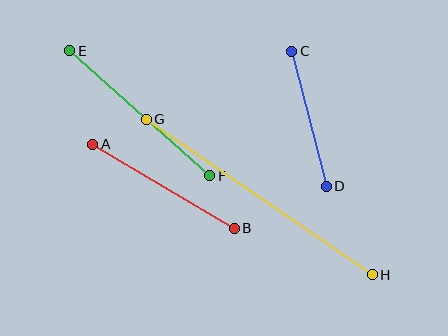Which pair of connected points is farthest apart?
Points G and H are farthest apart.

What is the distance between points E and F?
The distance is approximately 188 pixels.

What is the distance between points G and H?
The distance is approximately 275 pixels.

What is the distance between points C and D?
The distance is approximately 139 pixels.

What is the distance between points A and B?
The distance is approximately 165 pixels.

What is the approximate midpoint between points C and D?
The midpoint is at approximately (309, 119) pixels.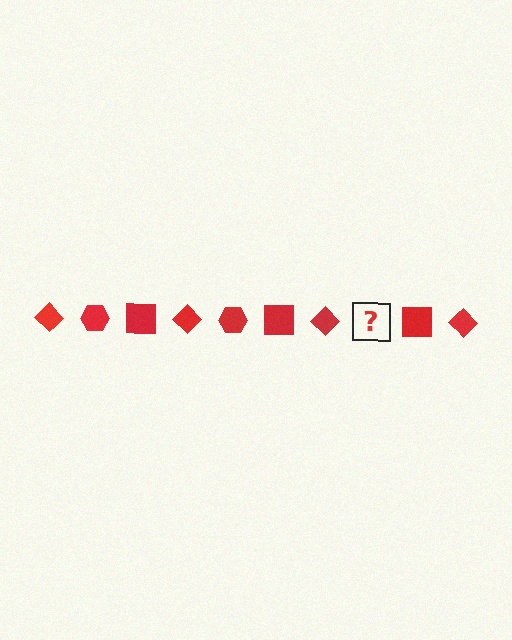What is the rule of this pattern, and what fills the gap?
The rule is that the pattern cycles through diamond, hexagon, square shapes in red. The gap should be filled with a red hexagon.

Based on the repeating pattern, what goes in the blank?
The blank should be a red hexagon.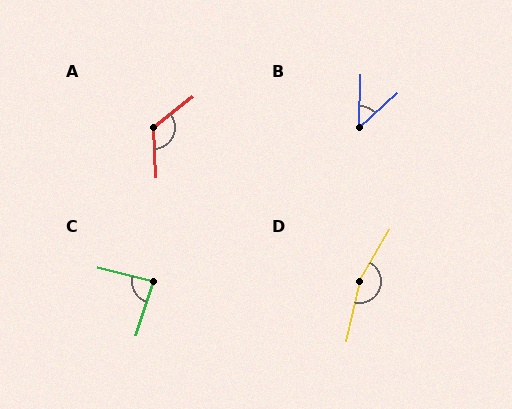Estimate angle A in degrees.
Approximately 125 degrees.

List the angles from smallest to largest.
B (46°), C (86°), A (125°), D (162°).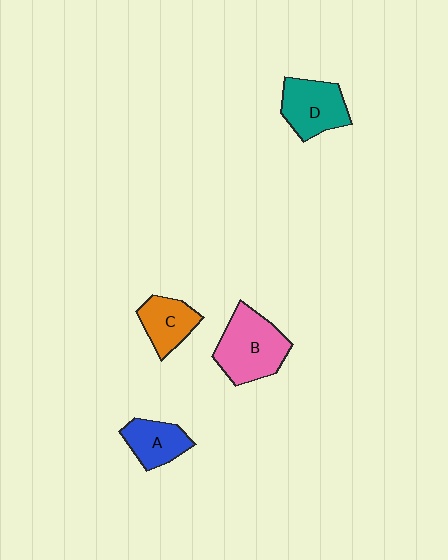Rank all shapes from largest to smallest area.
From largest to smallest: B (pink), D (teal), C (orange), A (blue).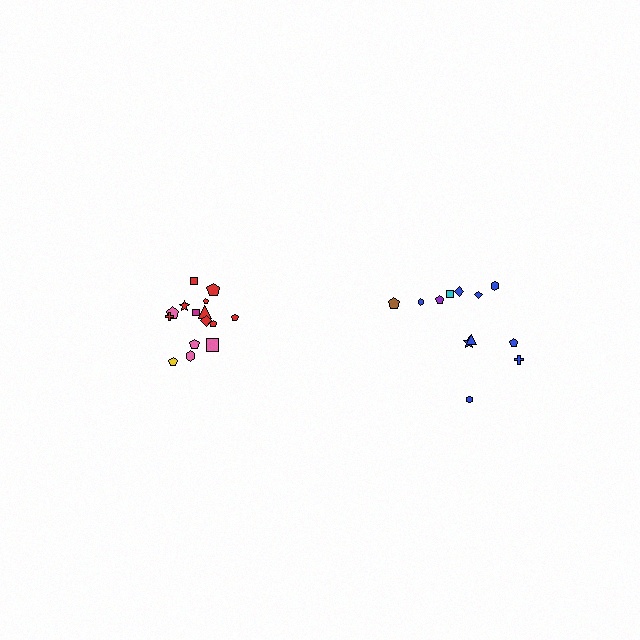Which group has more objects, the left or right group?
The left group.